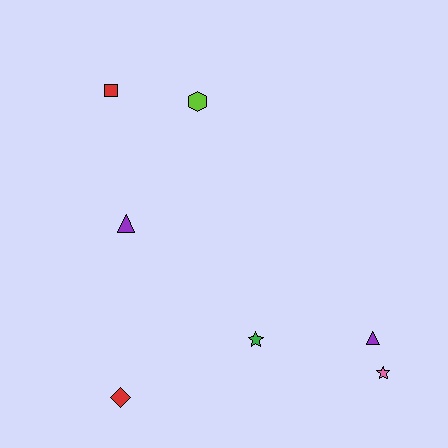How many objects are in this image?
There are 7 objects.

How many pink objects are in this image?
There is 1 pink object.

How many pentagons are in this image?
There are no pentagons.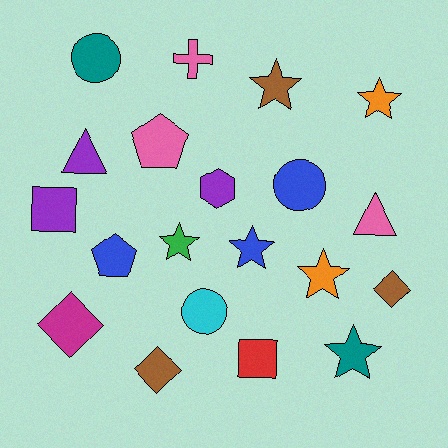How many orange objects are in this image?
There are 2 orange objects.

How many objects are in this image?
There are 20 objects.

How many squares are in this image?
There are 2 squares.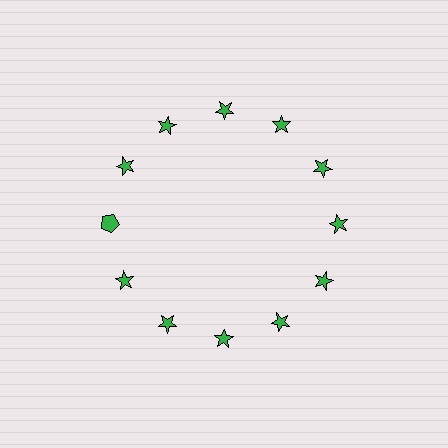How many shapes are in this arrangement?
There are 12 shapes arranged in a ring pattern.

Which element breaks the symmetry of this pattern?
The green pentagon at roughly the 9 o'clock position breaks the symmetry. All other shapes are green stars.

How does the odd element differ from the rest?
It has a different shape: pentagon instead of star.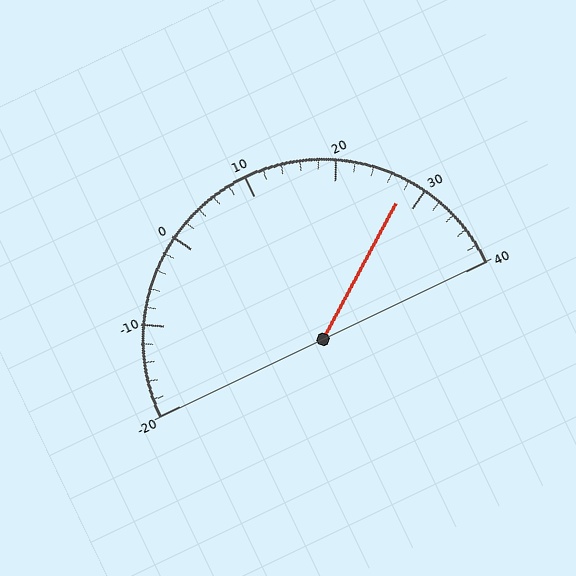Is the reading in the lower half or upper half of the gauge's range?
The reading is in the upper half of the range (-20 to 40).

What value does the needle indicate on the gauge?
The needle indicates approximately 28.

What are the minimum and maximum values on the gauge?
The gauge ranges from -20 to 40.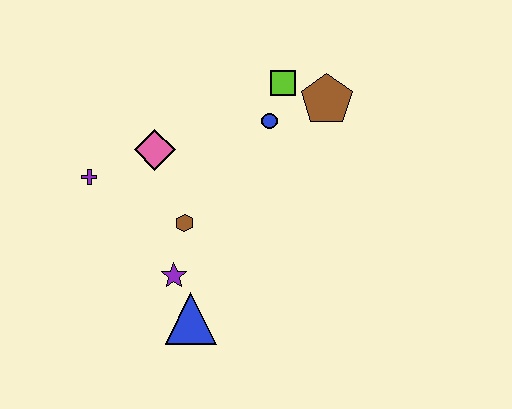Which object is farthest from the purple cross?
The brown pentagon is farthest from the purple cross.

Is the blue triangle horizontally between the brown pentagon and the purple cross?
Yes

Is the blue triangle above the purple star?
No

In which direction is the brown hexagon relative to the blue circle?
The brown hexagon is below the blue circle.